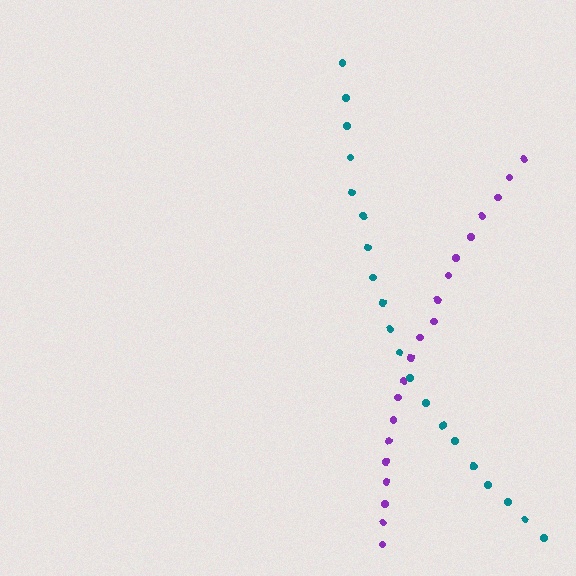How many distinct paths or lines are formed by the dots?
There are 2 distinct paths.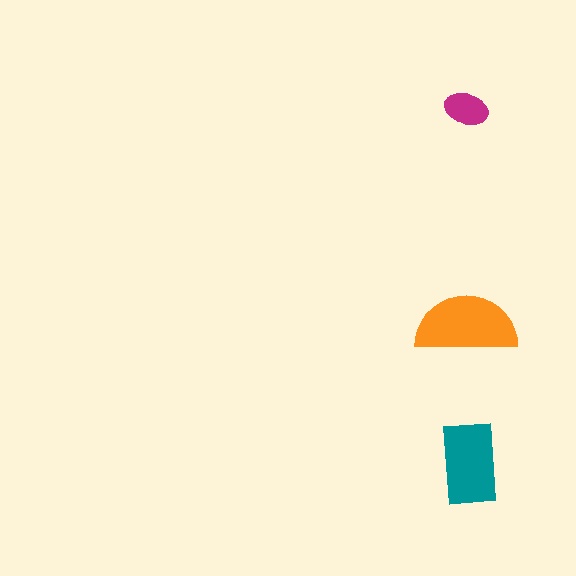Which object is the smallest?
The magenta ellipse.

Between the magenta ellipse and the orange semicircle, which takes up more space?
The orange semicircle.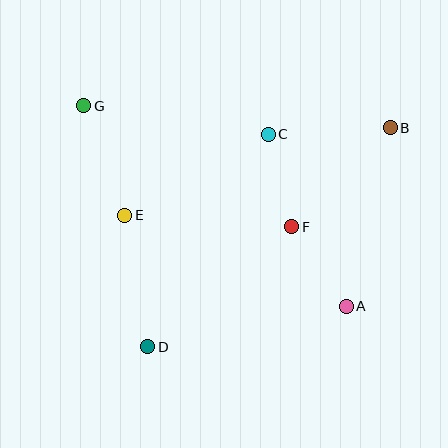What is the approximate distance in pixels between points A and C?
The distance between A and C is approximately 189 pixels.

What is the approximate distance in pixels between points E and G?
The distance between E and G is approximately 117 pixels.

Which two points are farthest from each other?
Points A and G are farthest from each other.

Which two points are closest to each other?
Points C and F are closest to each other.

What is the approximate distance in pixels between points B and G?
The distance between B and G is approximately 308 pixels.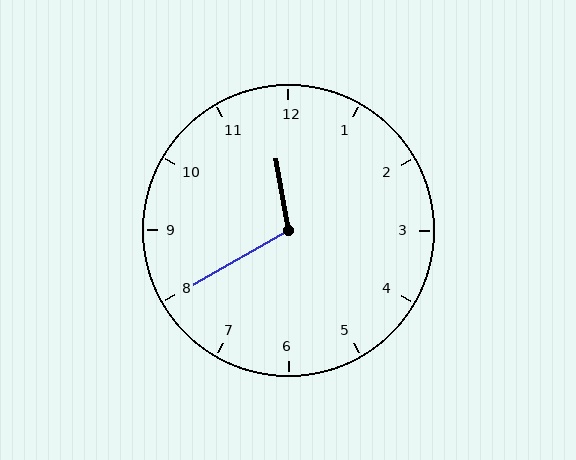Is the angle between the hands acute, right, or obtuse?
It is obtuse.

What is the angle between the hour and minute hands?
Approximately 110 degrees.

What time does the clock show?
11:40.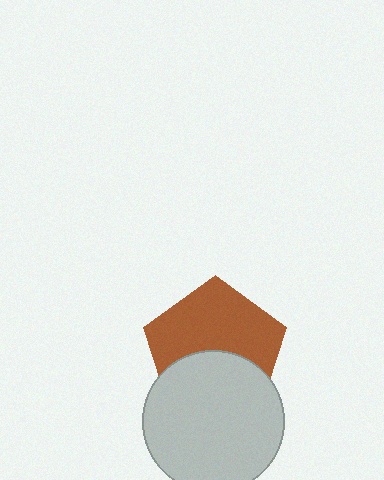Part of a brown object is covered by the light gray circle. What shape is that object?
It is a pentagon.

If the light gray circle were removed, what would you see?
You would see the complete brown pentagon.